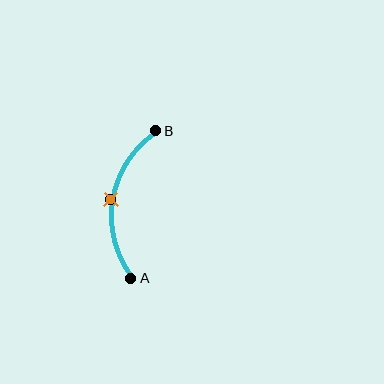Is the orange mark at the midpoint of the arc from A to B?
Yes. The orange mark lies on the arc at equal arc-length from both A and B — it is the arc midpoint.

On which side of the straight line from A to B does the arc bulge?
The arc bulges to the left of the straight line connecting A and B.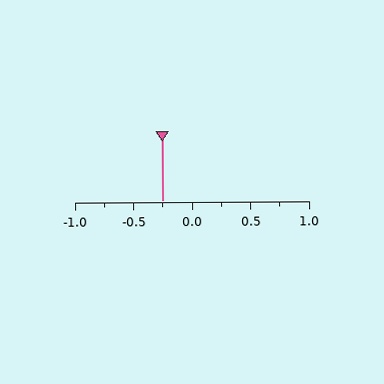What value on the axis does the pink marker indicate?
The marker indicates approximately -0.25.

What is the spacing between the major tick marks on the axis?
The major ticks are spaced 0.5 apart.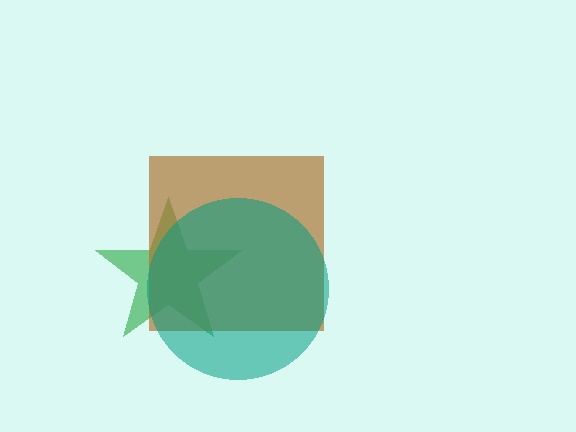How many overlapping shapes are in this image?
There are 3 overlapping shapes in the image.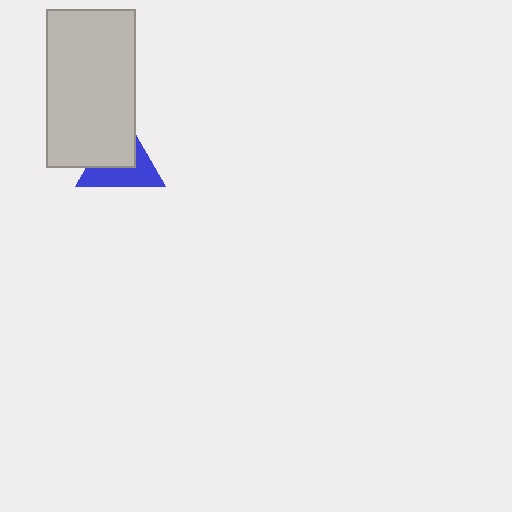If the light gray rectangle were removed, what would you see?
You would see the complete blue triangle.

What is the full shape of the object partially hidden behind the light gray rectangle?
The partially hidden object is a blue triangle.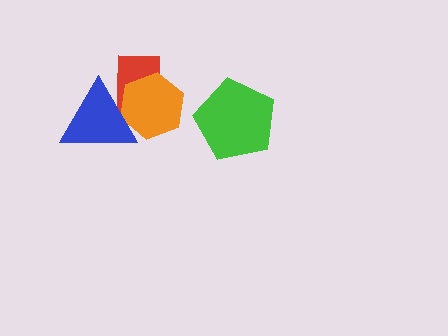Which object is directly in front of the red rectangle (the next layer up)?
The orange hexagon is directly in front of the red rectangle.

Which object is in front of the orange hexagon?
The blue triangle is in front of the orange hexagon.